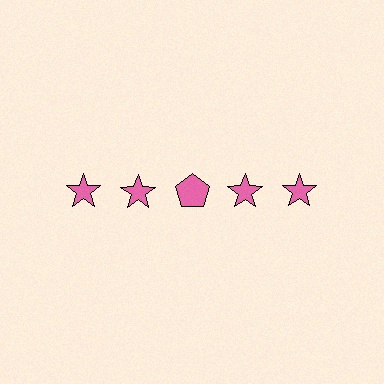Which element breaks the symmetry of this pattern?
The pink pentagon in the top row, center column breaks the symmetry. All other shapes are pink stars.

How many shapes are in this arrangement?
There are 5 shapes arranged in a grid pattern.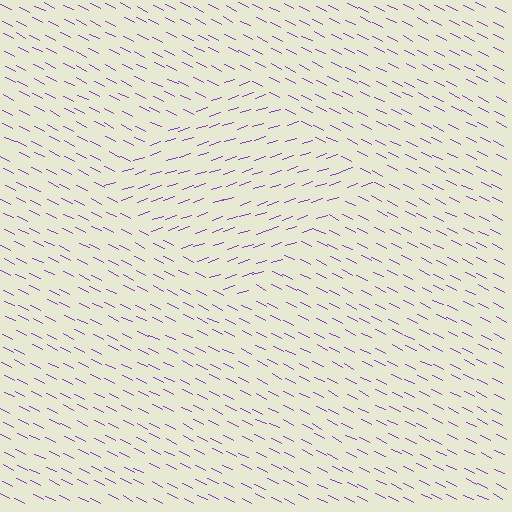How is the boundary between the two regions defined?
The boundary is defined purely by a change in line orientation (approximately 45 degrees difference). All lines are the same color and thickness.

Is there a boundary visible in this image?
Yes, there is a texture boundary formed by a change in line orientation.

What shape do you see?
I see a diamond.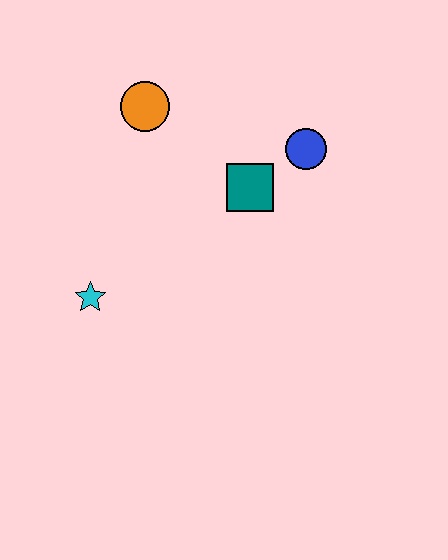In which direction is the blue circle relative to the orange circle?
The blue circle is to the right of the orange circle.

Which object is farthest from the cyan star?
The blue circle is farthest from the cyan star.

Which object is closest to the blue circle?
The teal square is closest to the blue circle.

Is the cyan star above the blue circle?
No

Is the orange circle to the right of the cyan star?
Yes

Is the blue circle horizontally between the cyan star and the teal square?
No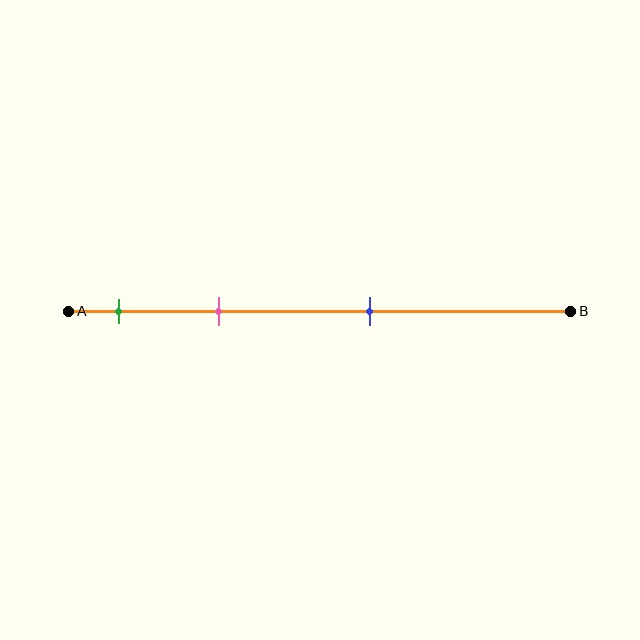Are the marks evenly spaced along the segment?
No, the marks are not evenly spaced.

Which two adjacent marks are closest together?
The green and pink marks are the closest adjacent pair.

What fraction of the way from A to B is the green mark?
The green mark is approximately 10% (0.1) of the way from A to B.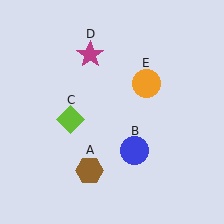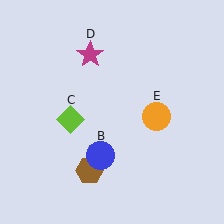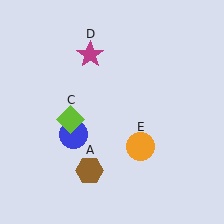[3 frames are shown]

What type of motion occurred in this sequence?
The blue circle (object B), orange circle (object E) rotated clockwise around the center of the scene.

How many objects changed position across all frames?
2 objects changed position: blue circle (object B), orange circle (object E).